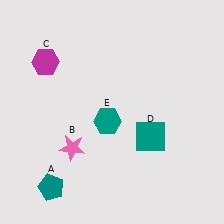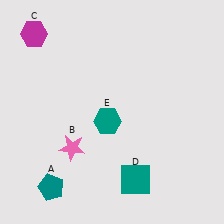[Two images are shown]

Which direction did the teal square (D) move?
The teal square (D) moved down.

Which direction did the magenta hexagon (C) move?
The magenta hexagon (C) moved up.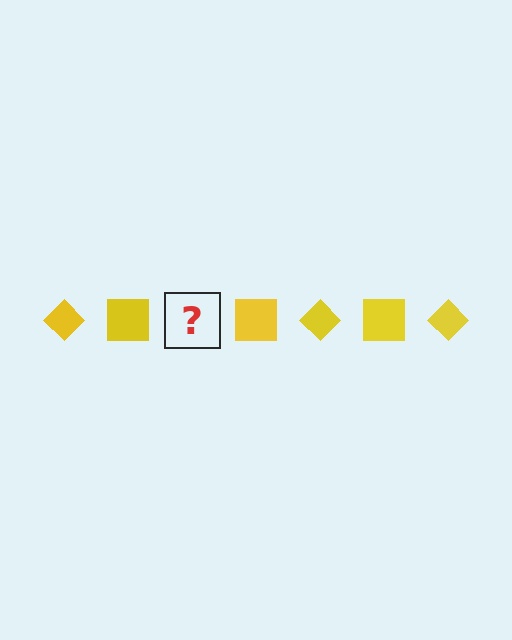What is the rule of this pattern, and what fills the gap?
The rule is that the pattern cycles through diamond, square shapes in yellow. The gap should be filled with a yellow diamond.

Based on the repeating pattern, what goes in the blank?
The blank should be a yellow diamond.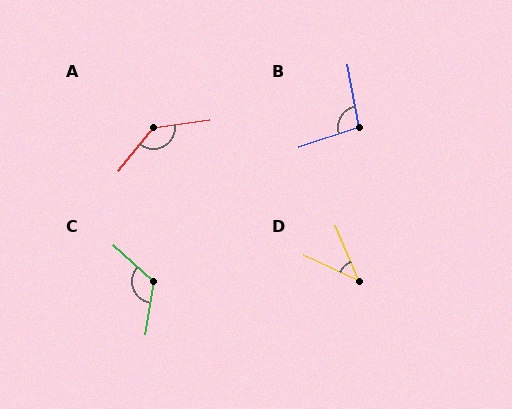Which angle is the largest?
A, at approximately 137 degrees.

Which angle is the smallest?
D, at approximately 42 degrees.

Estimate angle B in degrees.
Approximately 99 degrees.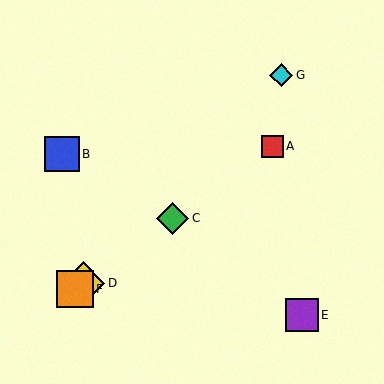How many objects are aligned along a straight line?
4 objects (A, C, D, F) are aligned along a straight line.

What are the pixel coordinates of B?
Object B is at (62, 154).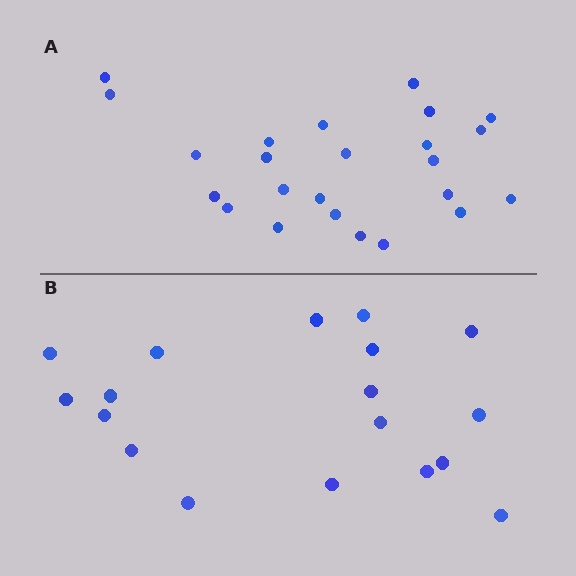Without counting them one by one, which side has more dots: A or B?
Region A (the top region) has more dots.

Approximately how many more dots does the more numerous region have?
Region A has about 6 more dots than region B.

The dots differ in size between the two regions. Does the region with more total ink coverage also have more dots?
No. Region B has more total ink coverage because its dots are larger, but region A actually contains more individual dots. Total area can be misleading — the number of items is what matters here.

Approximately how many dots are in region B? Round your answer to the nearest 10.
About 20 dots. (The exact count is 18, which rounds to 20.)